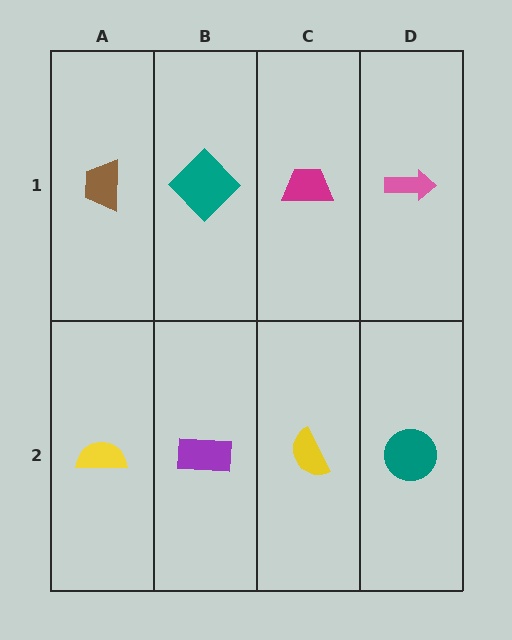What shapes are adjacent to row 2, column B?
A teal diamond (row 1, column B), a yellow semicircle (row 2, column A), a yellow semicircle (row 2, column C).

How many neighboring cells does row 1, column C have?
3.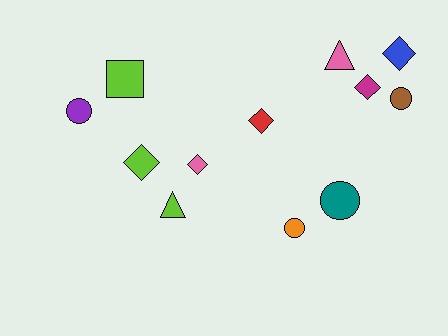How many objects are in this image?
There are 12 objects.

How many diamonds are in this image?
There are 5 diamonds.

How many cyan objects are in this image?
There are no cyan objects.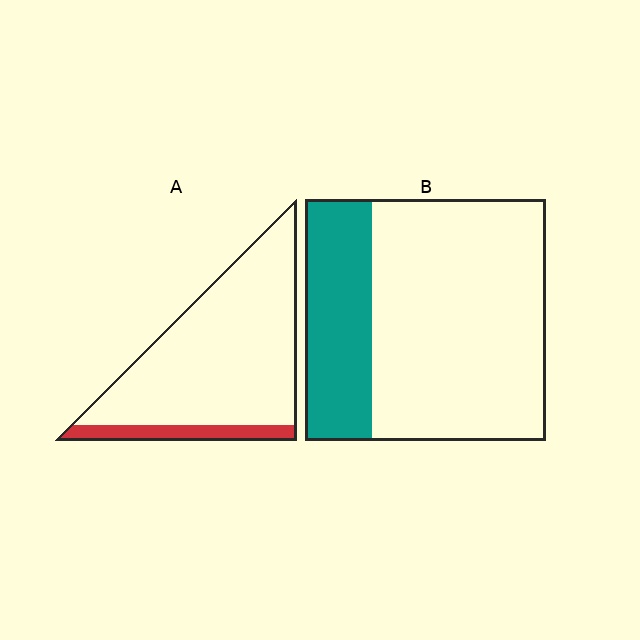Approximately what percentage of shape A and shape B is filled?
A is approximately 15% and B is approximately 30%.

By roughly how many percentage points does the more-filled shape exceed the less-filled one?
By roughly 15 percentage points (B over A).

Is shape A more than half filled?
No.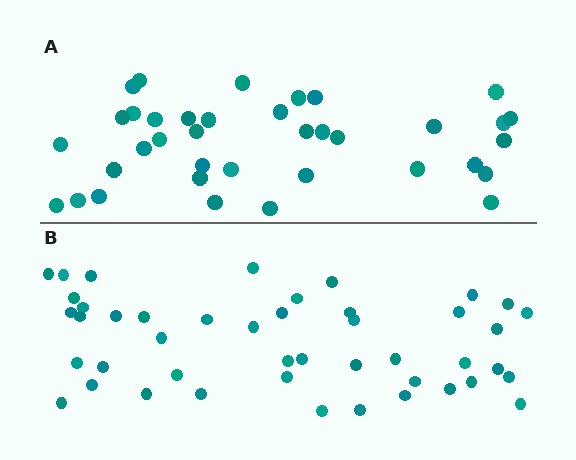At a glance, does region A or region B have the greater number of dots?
Region B (the bottom region) has more dots.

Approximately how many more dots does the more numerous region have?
Region B has roughly 8 or so more dots than region A.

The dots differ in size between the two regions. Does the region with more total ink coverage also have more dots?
No. Region A has more total ink coverage because its dots are larger, but region B actually contains more individual dots. Total area can be misleading — the number of items is what matters here.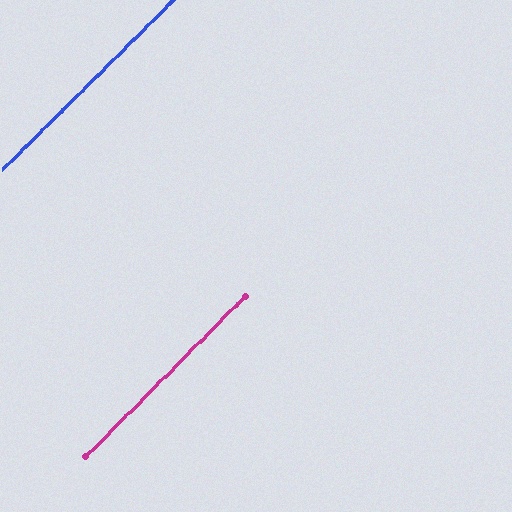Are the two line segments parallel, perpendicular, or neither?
Parallel — their directions differ by only 0.5°.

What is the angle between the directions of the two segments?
Approximately 0 degrees.